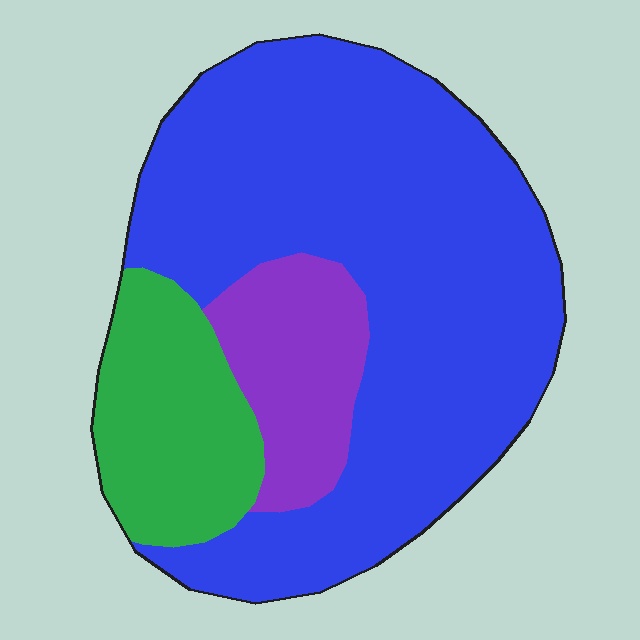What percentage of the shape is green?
Green takes up about one sixth (1/6) of the shape.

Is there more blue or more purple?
Blue.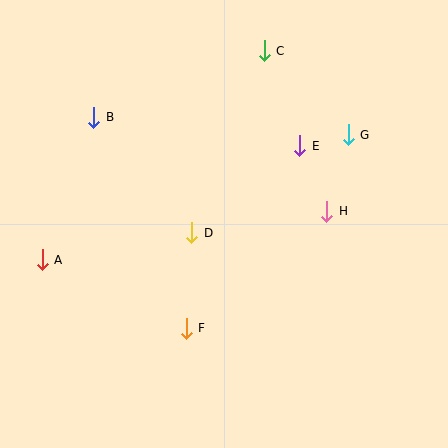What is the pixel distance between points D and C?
The distance between D and C is 196 pixels.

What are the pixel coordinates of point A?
Point A is at (42, 260).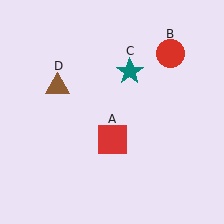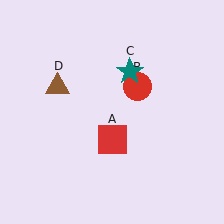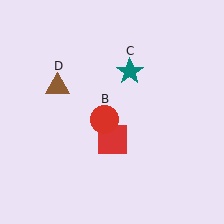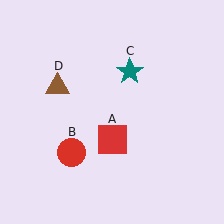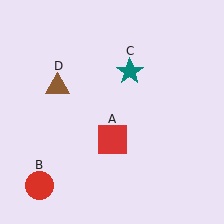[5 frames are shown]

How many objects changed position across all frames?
1 object changed position: red circle (object B).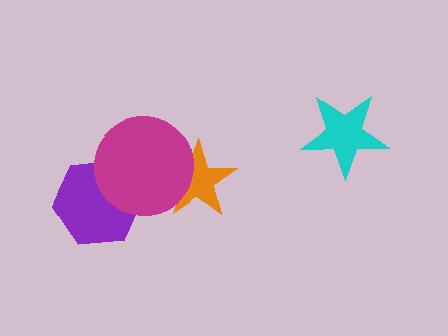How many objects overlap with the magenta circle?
2 objects overlap with the magenta circle.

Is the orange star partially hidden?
Yes, it is partially covered by another shape.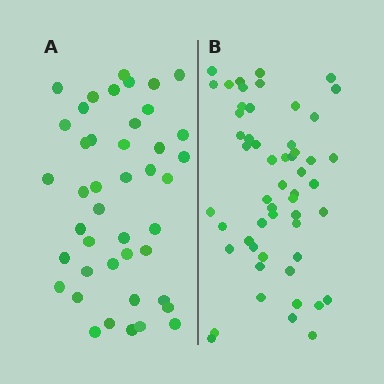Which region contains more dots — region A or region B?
Region B (the right region) has more dots.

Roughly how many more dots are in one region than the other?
Region B has roughly 12 or so more dots than region A.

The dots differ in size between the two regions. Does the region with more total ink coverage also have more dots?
No. Region A has more total ink coverage because its dots are larger, but region B actually contains more individual dots. Total area can be misleading — the number of items is what matters here.